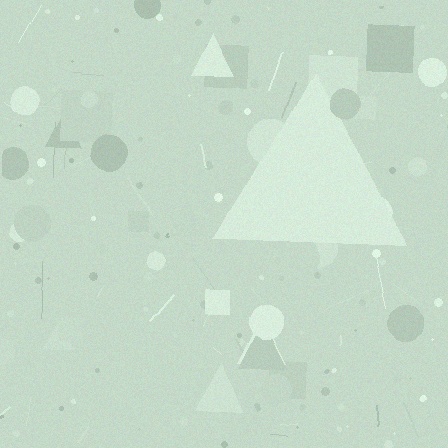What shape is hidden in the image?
A triangle is hidden in the image.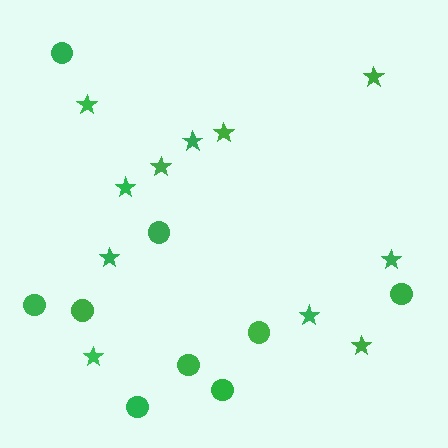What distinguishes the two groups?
There are 2 groups: one group of stars (11) and one group of circles (9).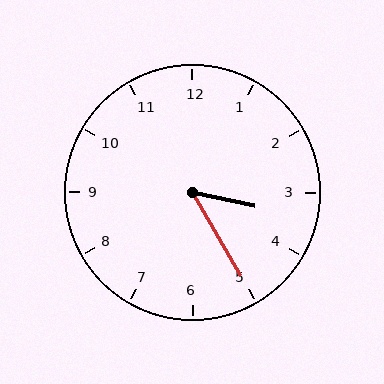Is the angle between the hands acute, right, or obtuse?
It is acute.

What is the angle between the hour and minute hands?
Approximately 48 degrees.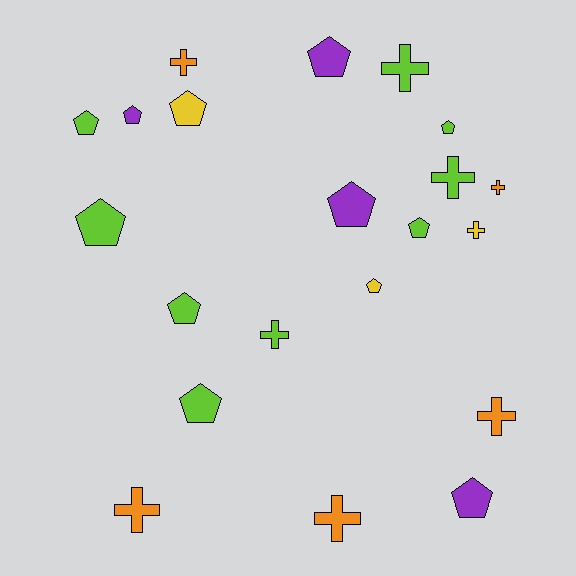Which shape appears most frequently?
Pentagon, with 12 objects.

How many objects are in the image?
There are 21 objects.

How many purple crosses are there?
There are no purple crosses.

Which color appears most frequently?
Lime, with 9 objects.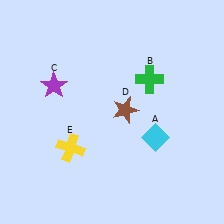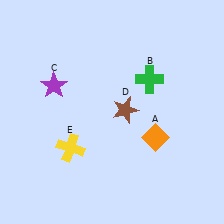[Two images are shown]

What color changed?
The diamond (A) changed from cyan in Image 1 to orange in Image 2.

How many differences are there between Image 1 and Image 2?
There is 1 difference between the two images.